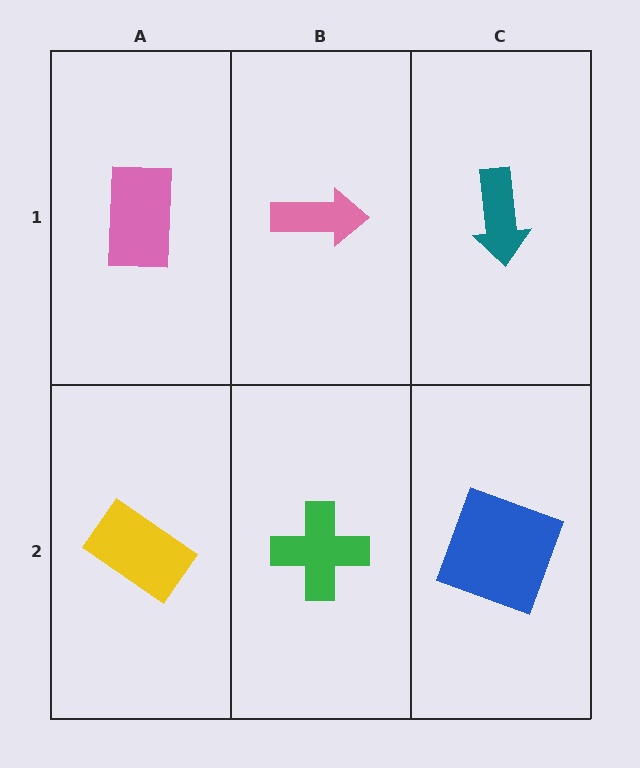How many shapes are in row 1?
3 shapes.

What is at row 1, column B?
A pink arrow.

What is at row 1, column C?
A teal arrow.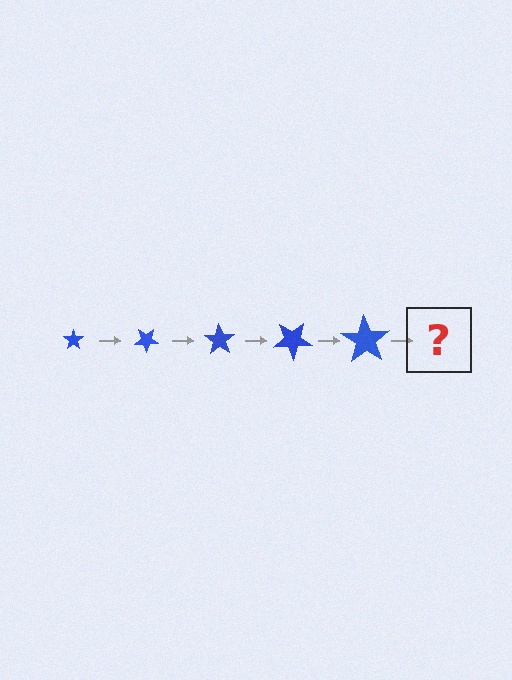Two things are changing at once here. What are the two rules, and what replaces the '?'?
The two rules are that the star grows larger each step and it rotates 35 degrees each step. The '?' should be a star, larger than the previous one and rotated 175 degrees from the start.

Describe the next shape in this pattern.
It should be a star, larger than the previous one and rotated 175 degrees from the start.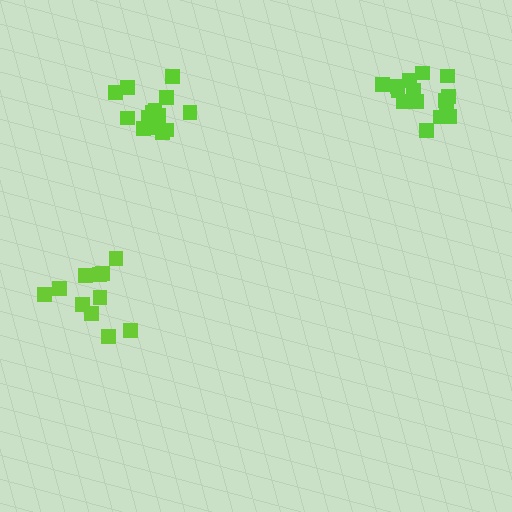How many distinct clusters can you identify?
There are 3 distinct clusters.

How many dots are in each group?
Group 1: 16 dots, Group 2: 14 dots, Group 3: 11 dots (41 total).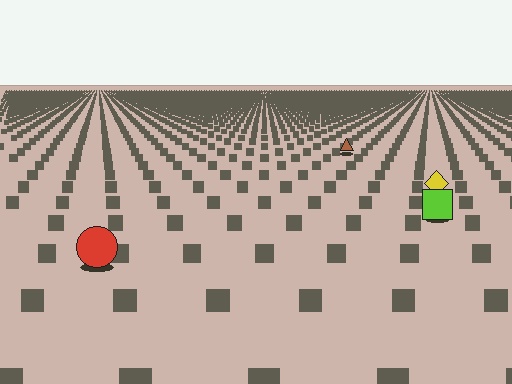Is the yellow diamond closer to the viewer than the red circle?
No. The red circle is closer — you can tell from the texture gradient: the ground texture is coarser near it.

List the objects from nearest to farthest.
From nearest to farthest: the red circle, the lime square, the yellow diamond, the brown triangle.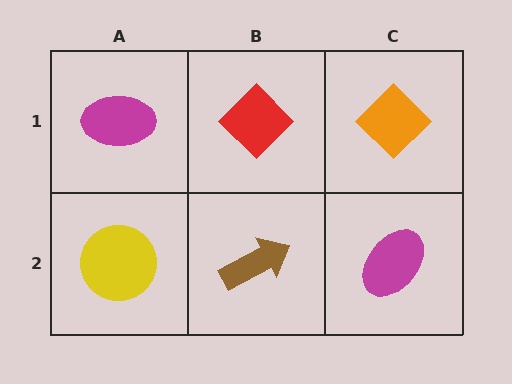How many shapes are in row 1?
3 shapes.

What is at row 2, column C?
A magenta ellipse.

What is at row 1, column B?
A red diamond.